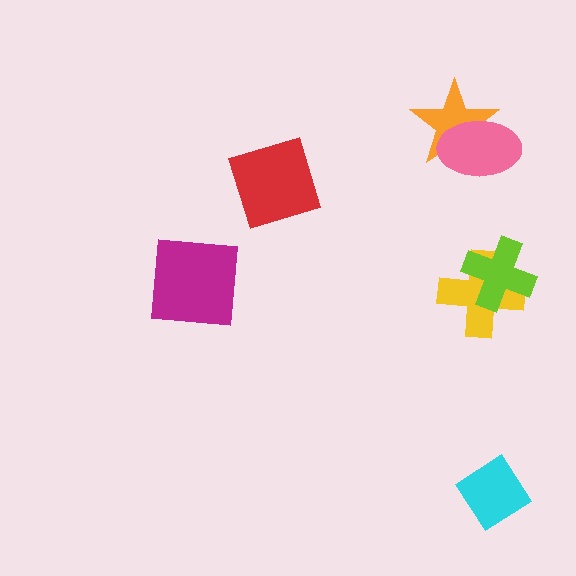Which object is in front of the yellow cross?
The lime cross is in front of the yellow cross.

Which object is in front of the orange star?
The pink ellipse is in front of the orange star.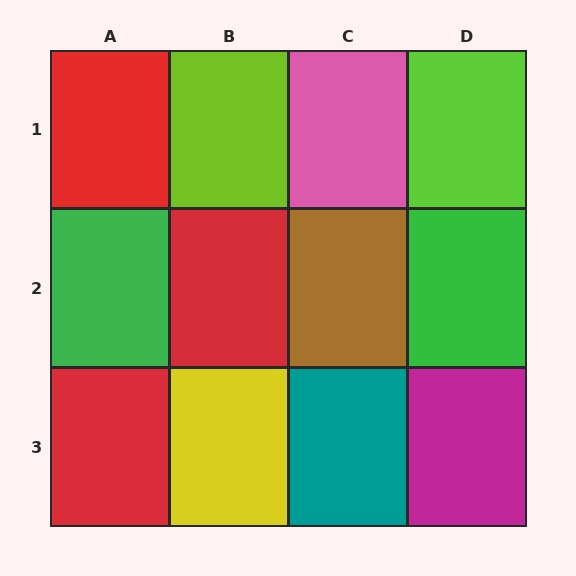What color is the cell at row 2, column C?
Brown.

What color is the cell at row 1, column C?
Pink.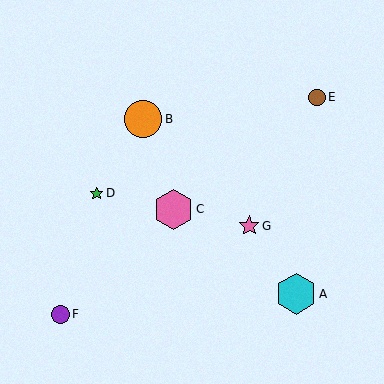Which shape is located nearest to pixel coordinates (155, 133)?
The orange circle (labeled B) at (143, 119) is nearest to that location.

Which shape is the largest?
The cyan hexagon (labeled A) is the largest.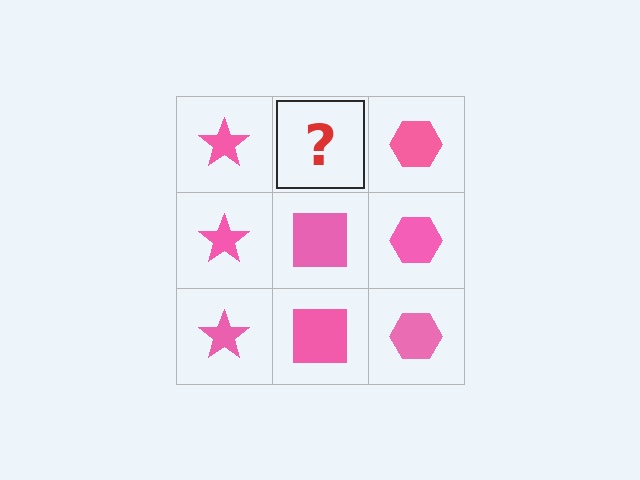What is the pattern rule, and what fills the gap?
The rule is that each column has a consistent shape. The gap should be filled with a pink square.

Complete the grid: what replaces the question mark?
The question mark should be replaced with a pink square.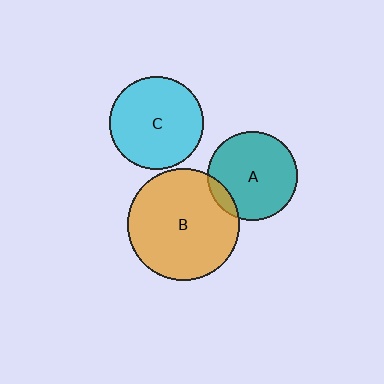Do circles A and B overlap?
Yes.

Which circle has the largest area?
Circle B (orange).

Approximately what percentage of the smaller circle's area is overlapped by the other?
Approximately 10%.